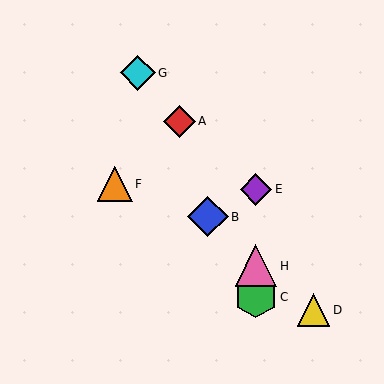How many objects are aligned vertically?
3 objects (C, E, H) are aligned vertically.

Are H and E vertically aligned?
Yes, both are at x≈256.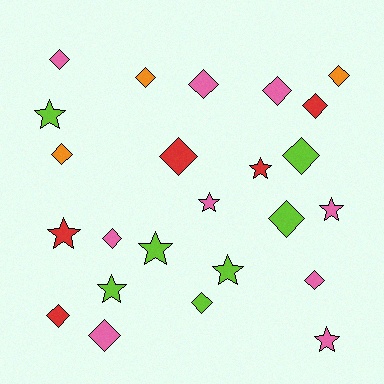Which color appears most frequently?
Pink, with 9 objects.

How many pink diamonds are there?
There are 6 pink diamonds.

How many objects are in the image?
There are 24 objects.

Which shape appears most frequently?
Diamond, with 15 objects.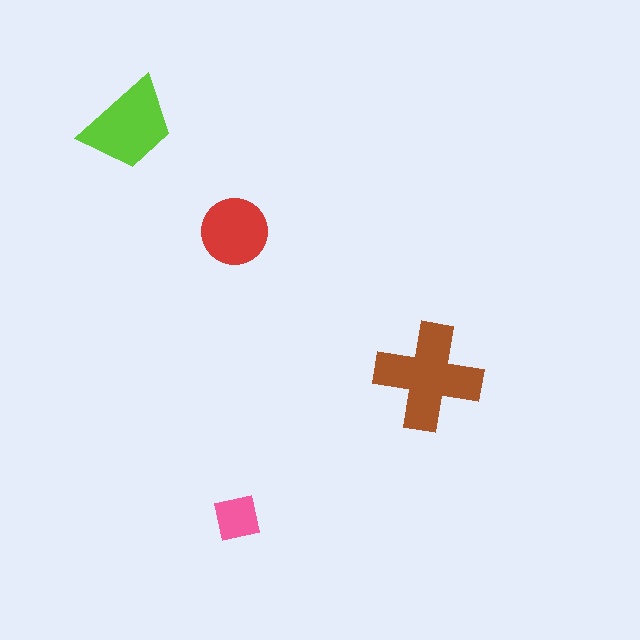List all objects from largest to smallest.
The brown cross, the lime trapezoid, the red circle, the pink square.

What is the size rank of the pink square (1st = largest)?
4th.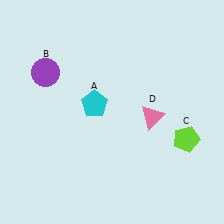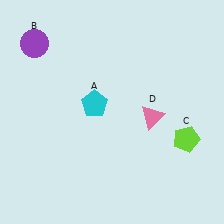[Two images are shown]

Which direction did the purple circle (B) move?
The purple circle (B) moved up.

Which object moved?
The purple circle (B) moved up.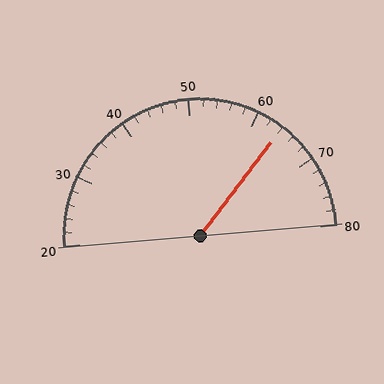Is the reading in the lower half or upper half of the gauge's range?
The reading is in the upper half of the range (20 to 80).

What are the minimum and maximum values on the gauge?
The gauge ranges from 20 to 80.